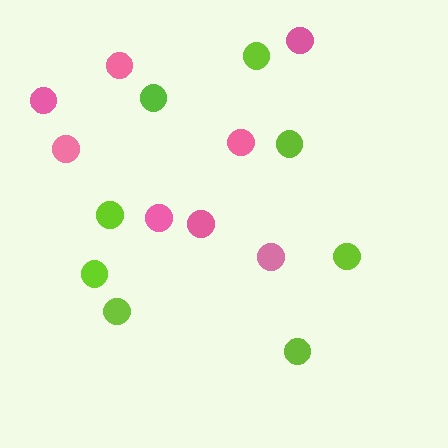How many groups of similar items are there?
There are 2 groups: one group of pink circles (8) and one group of lime circles (8).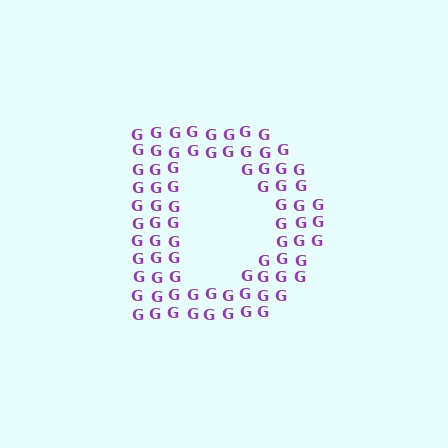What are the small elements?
The small elements are letter G's.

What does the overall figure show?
The overall figure shows the letter D.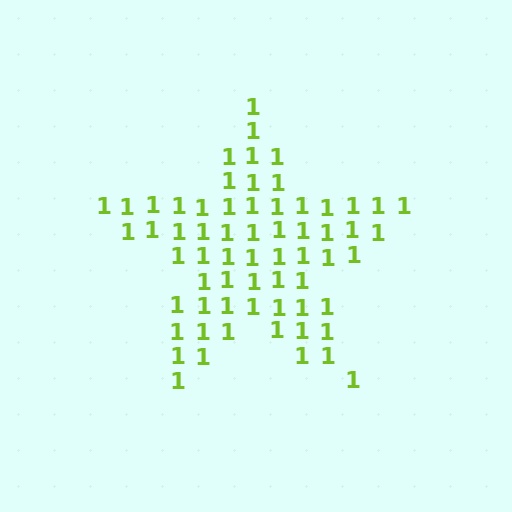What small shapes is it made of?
It is made of small digit 1's.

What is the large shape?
The large shape is a star.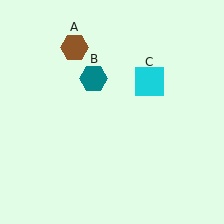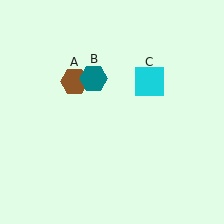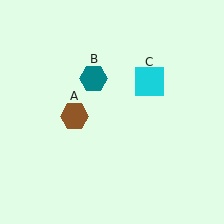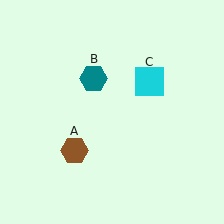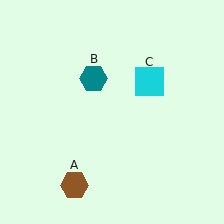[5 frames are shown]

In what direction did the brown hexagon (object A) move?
The brown hexagon (object A) moved down.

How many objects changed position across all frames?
1 object changed position: brown hexagon (object A).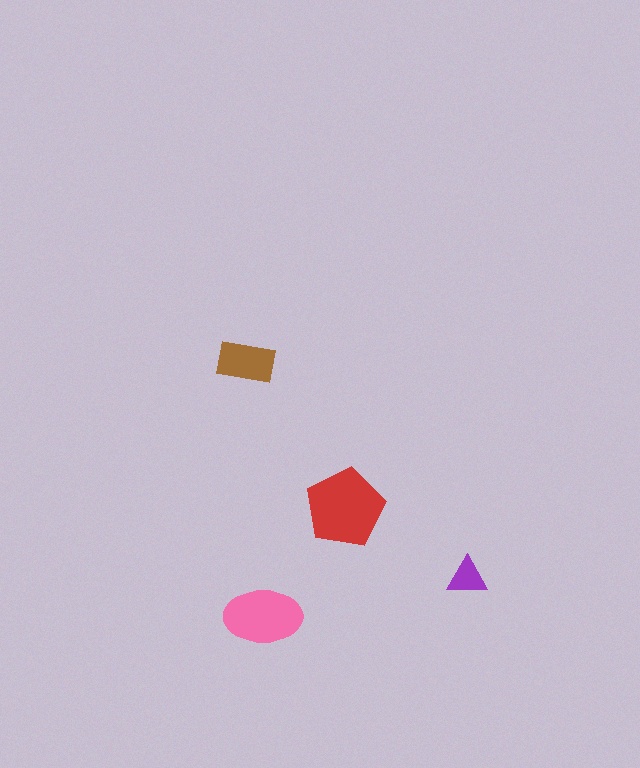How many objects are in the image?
There are 4 objects in the image.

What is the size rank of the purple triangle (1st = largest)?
4th.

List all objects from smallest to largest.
The purple triangle, the brown rectangle, the pink ellipse, the red pentagon.